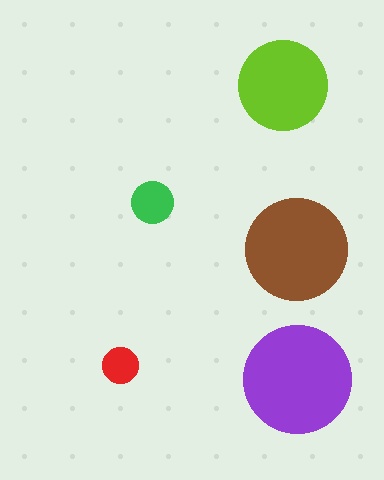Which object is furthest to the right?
The purple circle is rightmost.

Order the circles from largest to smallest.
the purple one, the brown one, the lime one, the green one, the red one.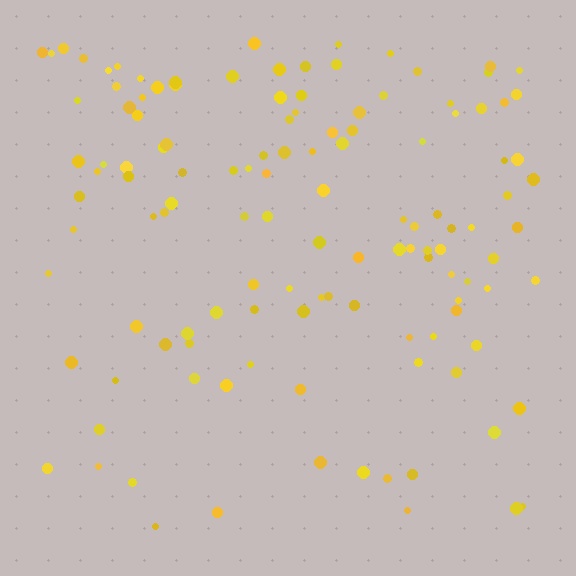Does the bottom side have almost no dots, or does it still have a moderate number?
Still a moderate number, just noticeably fewer than the top.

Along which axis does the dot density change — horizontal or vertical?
Vertical.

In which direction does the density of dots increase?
From bottom to top, with the top side densest.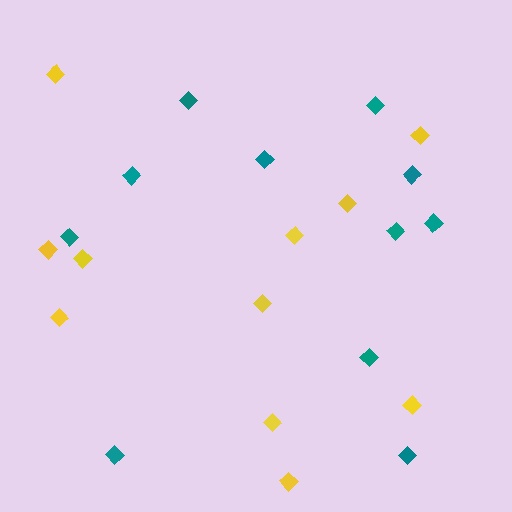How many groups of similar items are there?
There are 2 groups: one group of teal diamonds (11) and one group of yellow diamonds (11).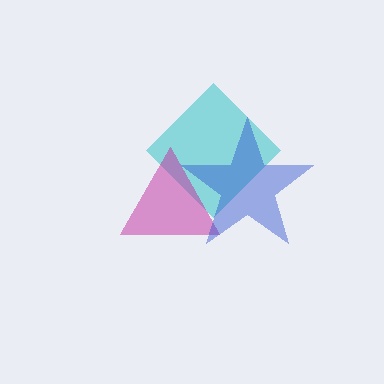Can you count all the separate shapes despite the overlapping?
Yes, there are 3 separate shapes.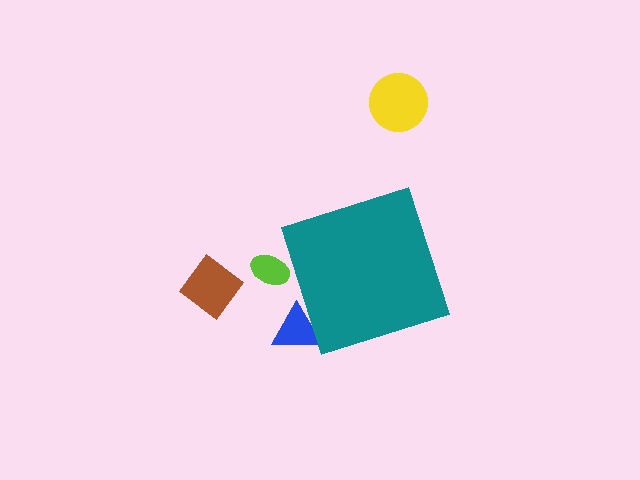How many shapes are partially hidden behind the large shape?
2 shapes are partially hidden.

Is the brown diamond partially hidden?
No, the brown diamond is fully visible.